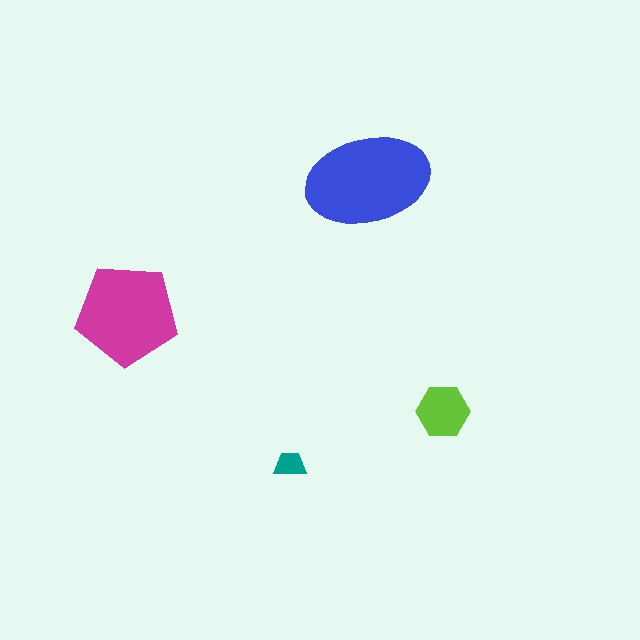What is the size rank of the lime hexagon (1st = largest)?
3rd.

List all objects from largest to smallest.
The blue ellipse, the magenta pentagon, the lime hexagon, the teal trapezoid.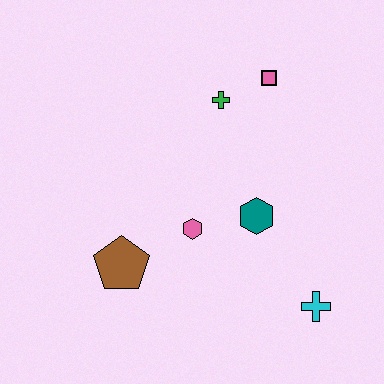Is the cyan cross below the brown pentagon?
Yes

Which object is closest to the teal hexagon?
The pink hexagon is closest to the teal hexagon.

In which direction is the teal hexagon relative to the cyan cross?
The teal hexagon is above the cyan cross.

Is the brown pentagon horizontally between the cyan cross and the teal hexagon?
No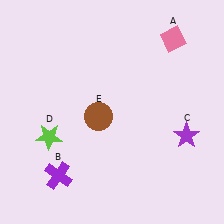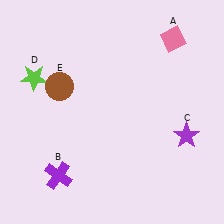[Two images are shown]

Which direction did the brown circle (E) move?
The brown circle (E) moved left.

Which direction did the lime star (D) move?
The lime star (D) moved up.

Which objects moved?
The objects that moved are: the lime star (D), the brown circle (E).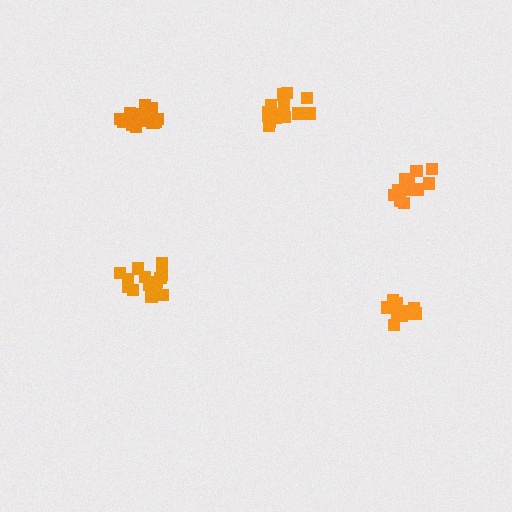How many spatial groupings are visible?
There are 5 spatial groupings.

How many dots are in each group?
Group 1: 15 dots, Group 2: 16 dots, Group 3: 12 dots, Group 4: 11 dots, Group 5: 15 dots (69 total).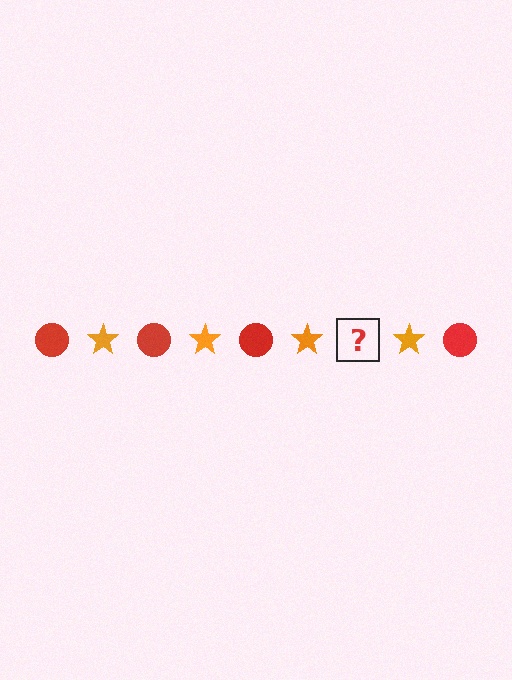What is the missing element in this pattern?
The missing element is a red circle.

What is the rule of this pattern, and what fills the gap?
The rule is that the pattern alternates between red circle and orange star. The gap should be filled with a red circle.